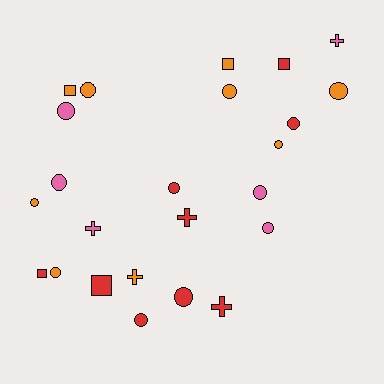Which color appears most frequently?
Red, with 9 objects.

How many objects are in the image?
There are 24 objects.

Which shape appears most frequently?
Circle, with 14 objects.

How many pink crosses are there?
There are 2 pink crosses.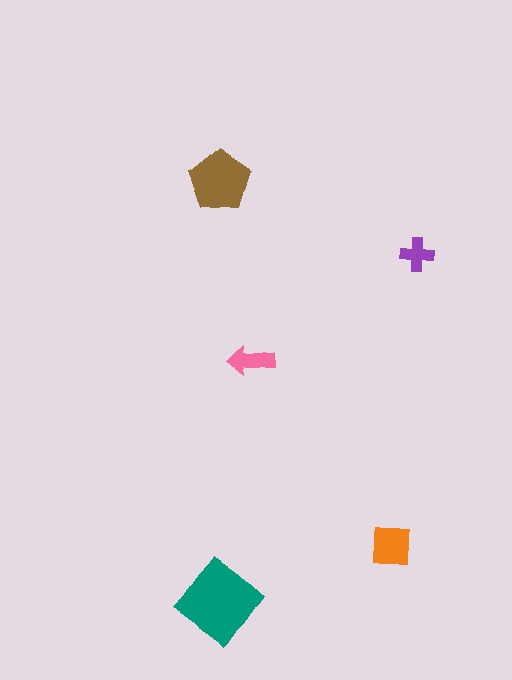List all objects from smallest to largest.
The purple cross, the pink arrow, the orange square, the brown pentagon, the teal diamond.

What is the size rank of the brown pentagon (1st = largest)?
2nd.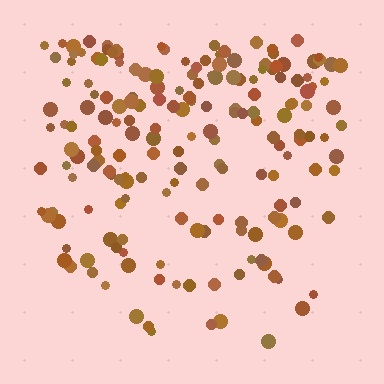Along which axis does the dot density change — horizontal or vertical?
Vertical.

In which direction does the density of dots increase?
From bottom to top, with the top side densest.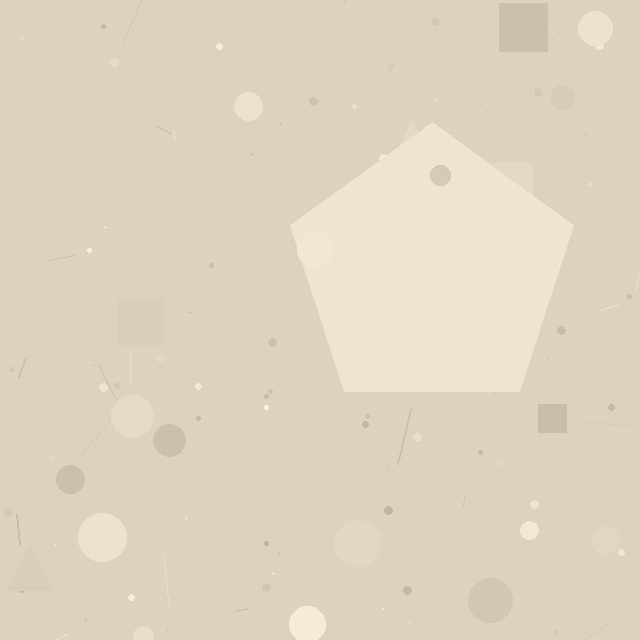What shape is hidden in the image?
A pentagon is hidden in the image.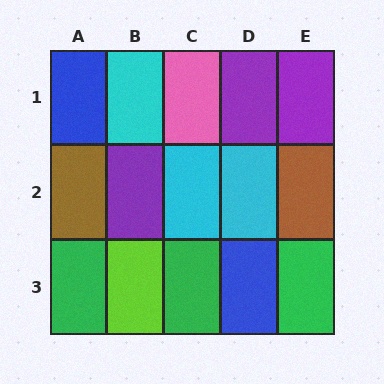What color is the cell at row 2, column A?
Brown.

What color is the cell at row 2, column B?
Purple.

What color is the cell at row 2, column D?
Cyan.